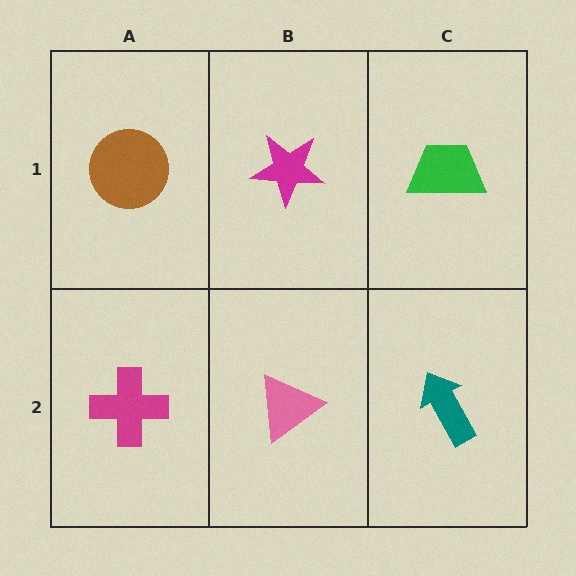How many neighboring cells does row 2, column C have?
2.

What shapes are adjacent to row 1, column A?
A magenta cross (row 2, column A), a magenta star (row 1, column B).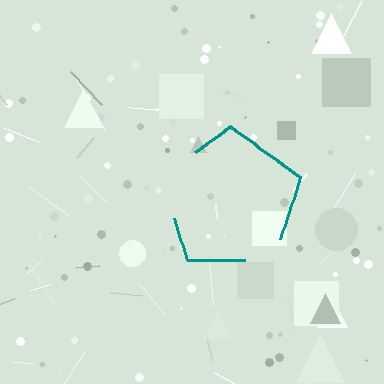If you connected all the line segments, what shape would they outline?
They would outline a pentagon.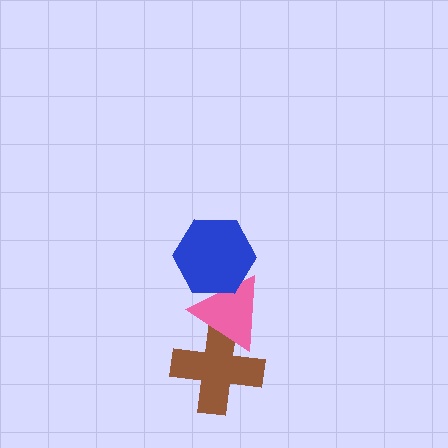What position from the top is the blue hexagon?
The blue hexagon is 1st from the top.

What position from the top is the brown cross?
The brown cross is 3rd from the top.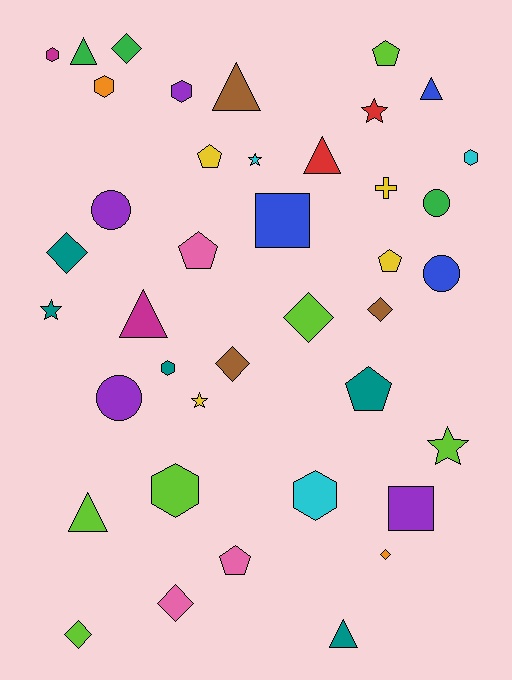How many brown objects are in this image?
There are 3 brown objects.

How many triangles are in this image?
There are 7 triangles.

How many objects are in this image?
There are 40 objects.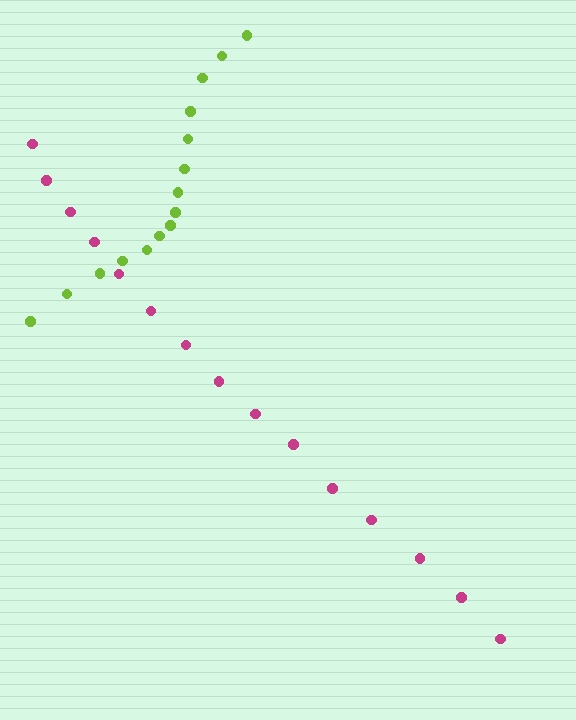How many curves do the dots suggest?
There are 2 distinct paths.